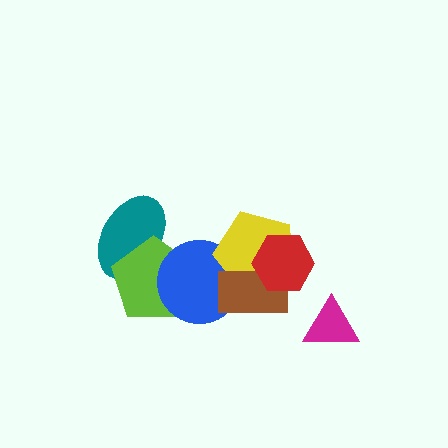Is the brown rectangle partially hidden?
Yes, it is partially covered by another shape.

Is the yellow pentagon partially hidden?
Yes, it is partially covered by another shape.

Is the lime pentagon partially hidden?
Yes, it is partially covered by another shape.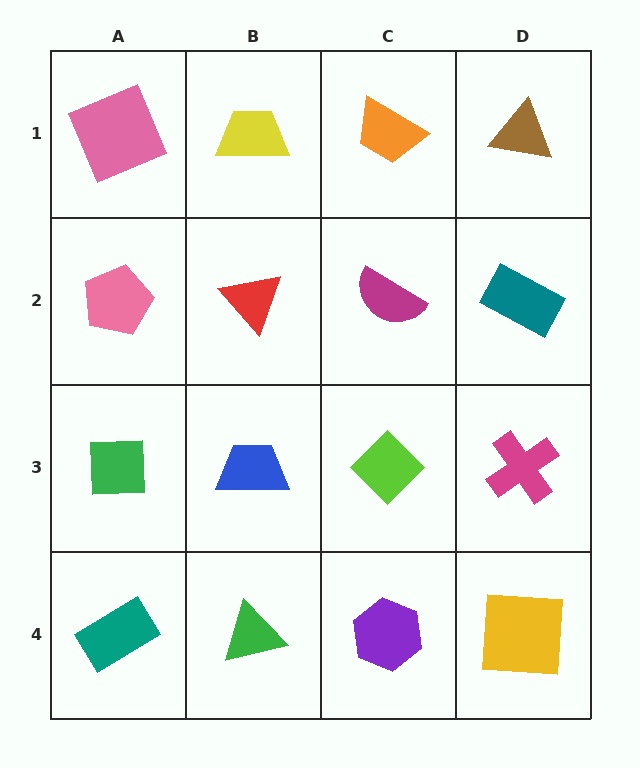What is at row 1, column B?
A yellow trapezoid.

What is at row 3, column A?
A green square.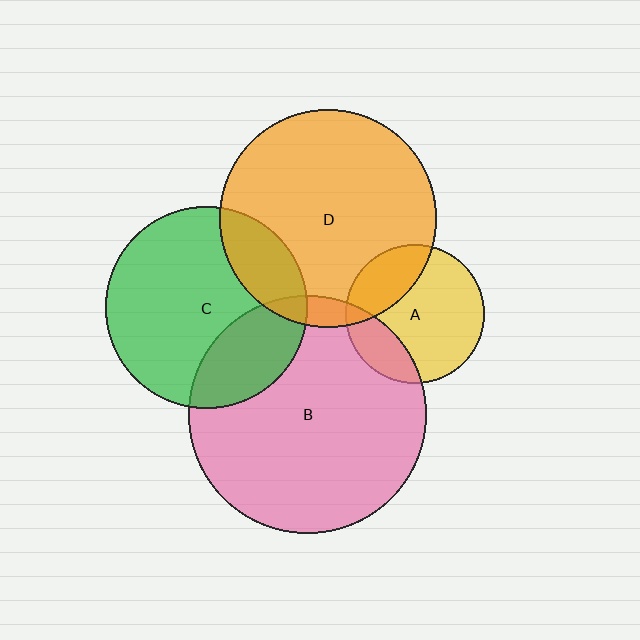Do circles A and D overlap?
Yes.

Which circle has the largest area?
Circle B (pink).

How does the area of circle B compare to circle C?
Approximately 1.4 times.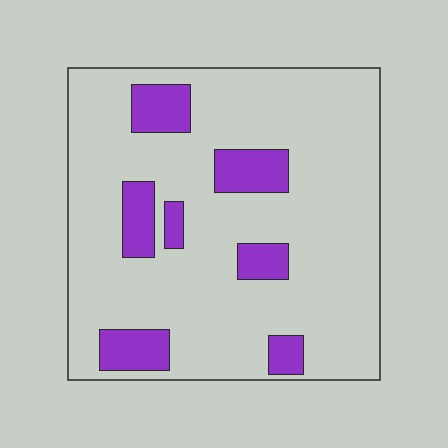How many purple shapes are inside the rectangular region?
7.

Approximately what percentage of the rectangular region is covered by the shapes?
Approximately 15%.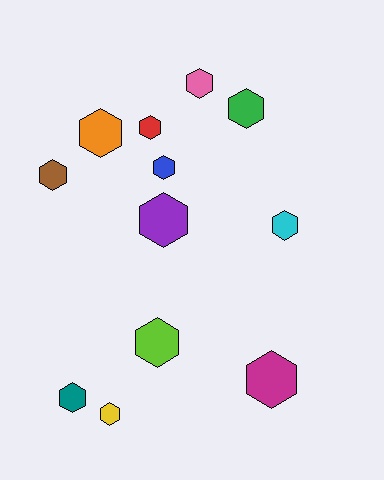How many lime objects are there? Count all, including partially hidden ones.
There is 1 lime object.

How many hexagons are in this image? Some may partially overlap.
There are 12 hexagons.